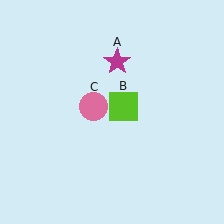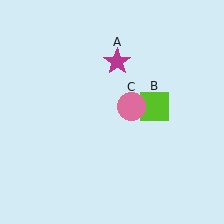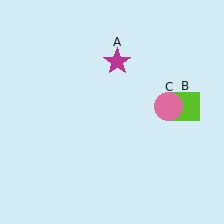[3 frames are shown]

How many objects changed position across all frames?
2 objects changed position: lime square (object B), pink circle (object C).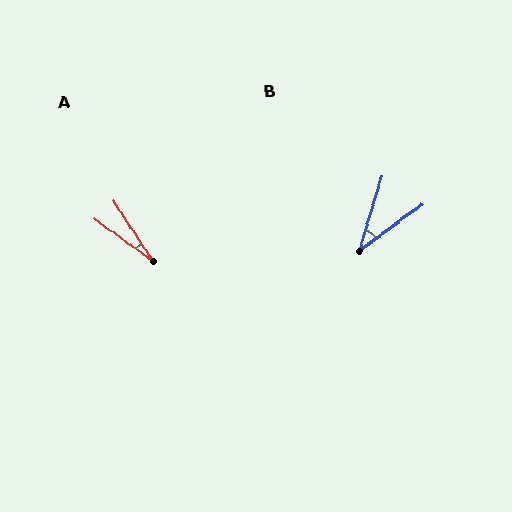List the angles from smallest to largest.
A (21°), B (37°).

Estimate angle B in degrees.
Approximately 37 degrees.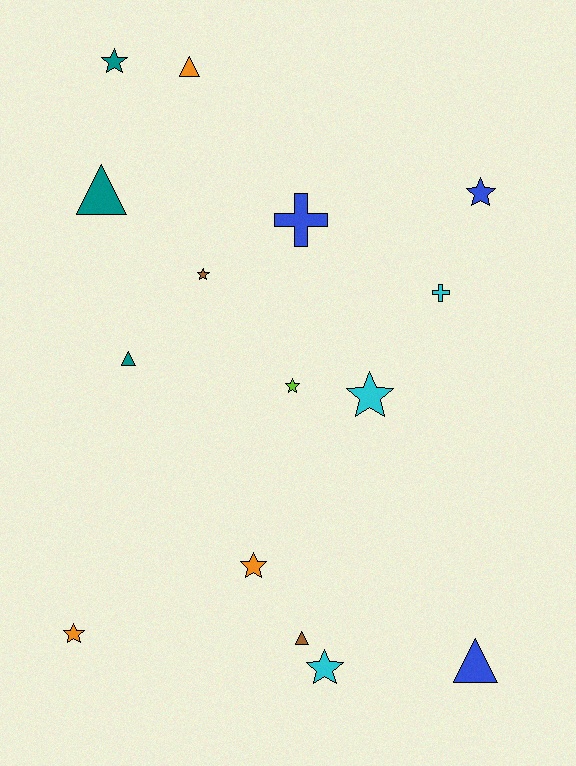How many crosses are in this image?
There are 2 crosses.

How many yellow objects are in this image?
There are no yellow objects.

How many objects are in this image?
There are 15 objects.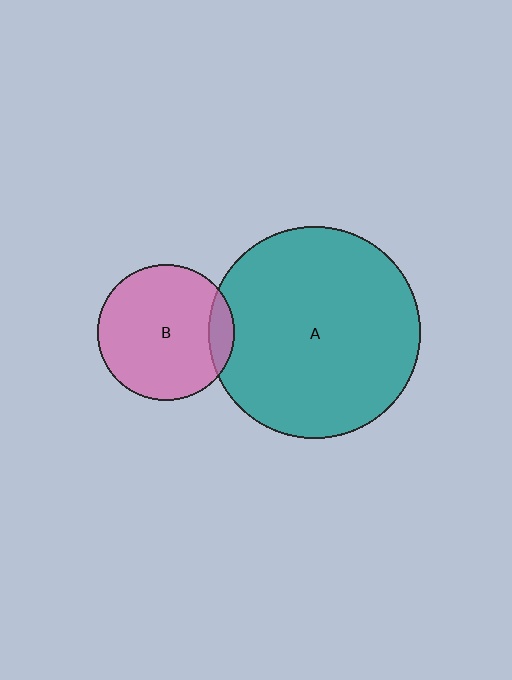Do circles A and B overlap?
Yes.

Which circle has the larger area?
Circle A (teal).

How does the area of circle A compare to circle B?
Approximately 2.4 times.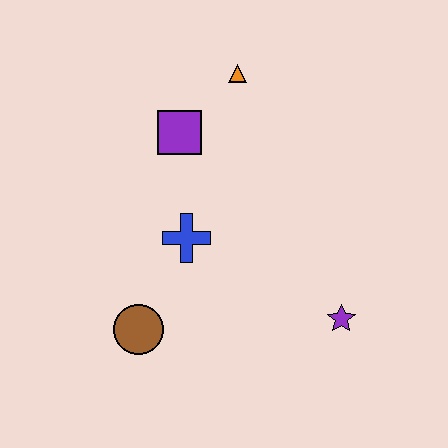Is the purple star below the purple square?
Yes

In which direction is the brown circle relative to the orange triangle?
The brown circle is below the orange triangle.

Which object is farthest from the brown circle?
The orange triangle is farthest from the brown circle.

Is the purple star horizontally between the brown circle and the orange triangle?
No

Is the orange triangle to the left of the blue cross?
No